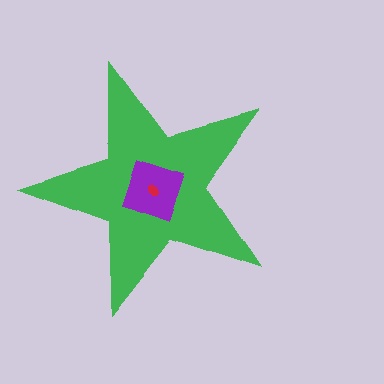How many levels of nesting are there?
3.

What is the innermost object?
The red ellipse.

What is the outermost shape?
The green star.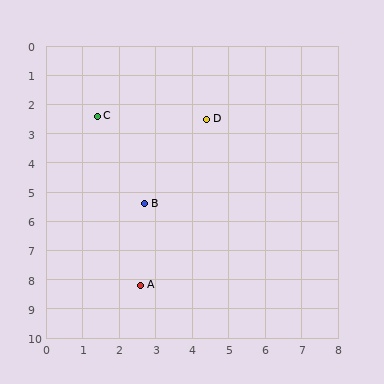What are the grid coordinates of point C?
Point C is at approximately (1.4, 2.4).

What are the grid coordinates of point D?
Point D is at approximately (4.4, 2.5).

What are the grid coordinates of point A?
Point A is at approximately (2.6, 8.2).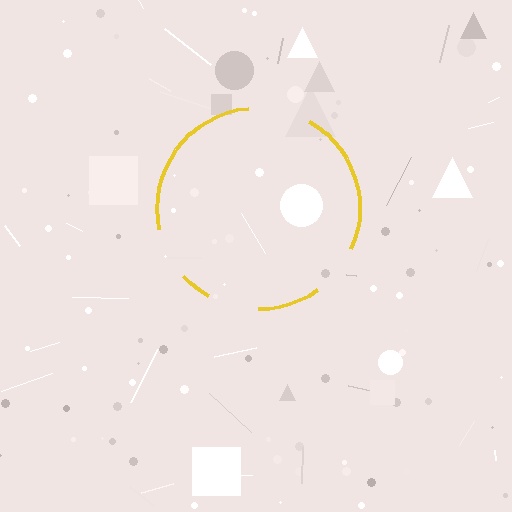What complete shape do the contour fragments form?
The contour fragments form a circle.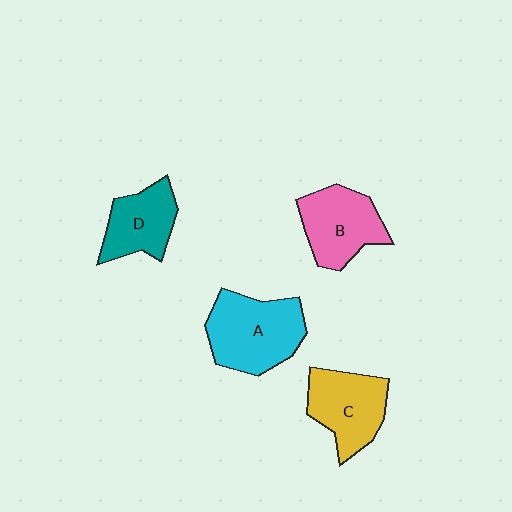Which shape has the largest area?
Shape A (cyan).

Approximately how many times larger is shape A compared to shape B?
Approximately 1.2 times.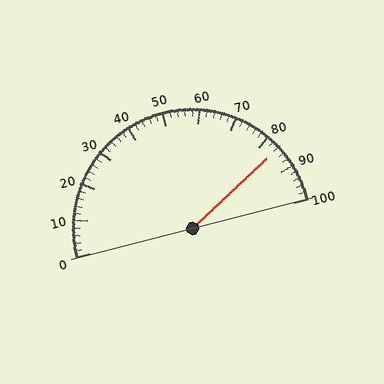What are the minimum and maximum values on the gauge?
The gauge ranges from 0 to 100.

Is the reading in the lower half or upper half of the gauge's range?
The reading is in the upper half of the range (0 to 100).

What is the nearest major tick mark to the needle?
The nearest major tick mark is 80.